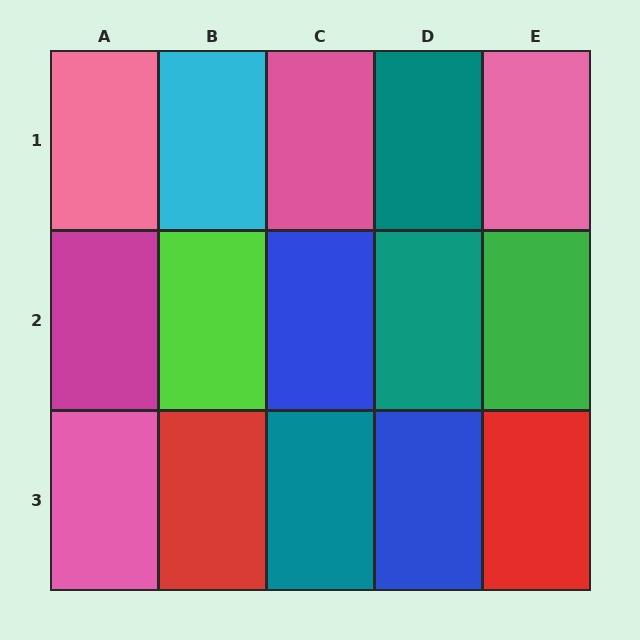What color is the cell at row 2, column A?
Magenta.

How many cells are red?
2 cells are red.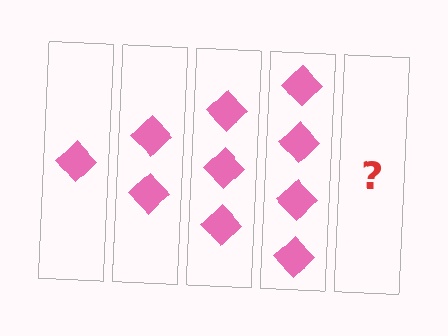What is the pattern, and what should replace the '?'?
The pattern is that each step adds one more diamond. The '?' should be 5 diamonds.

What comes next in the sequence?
The next element should be 5 diamonds.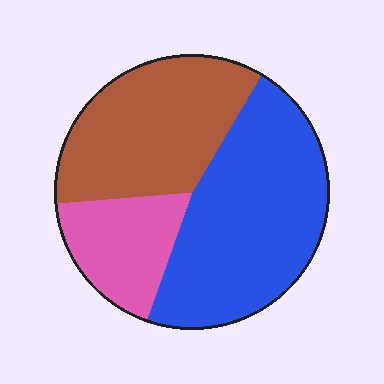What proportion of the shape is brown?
Brown takes up about one third (1/3) of the shape.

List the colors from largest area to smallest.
From largest to smallest: blue, brown, pink.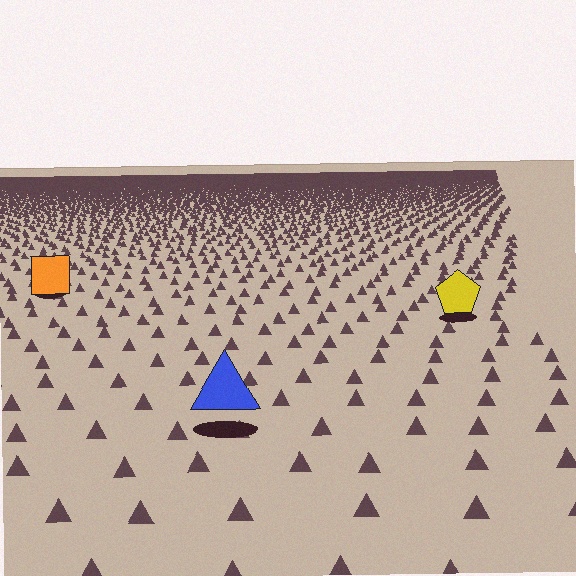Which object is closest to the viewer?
The blue triangle is closest. The texture marks near it are larger and more spread out.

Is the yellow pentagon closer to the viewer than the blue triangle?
No. The blue triangle is closer — you can tell from the texture gradient: the ground texture is coarser near it.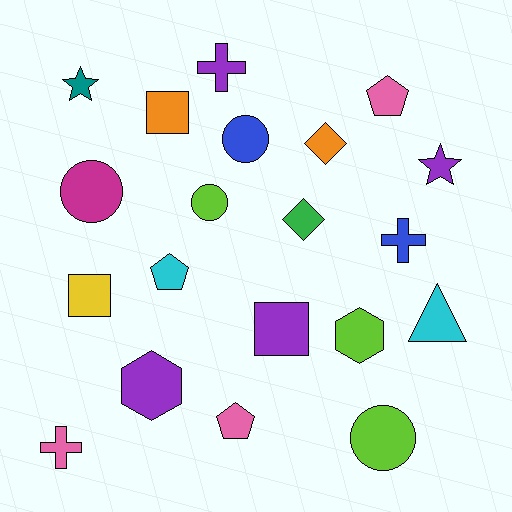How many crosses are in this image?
There are 3 crosses.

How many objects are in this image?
There are 20 objects.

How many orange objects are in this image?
There are 2 orange objects.